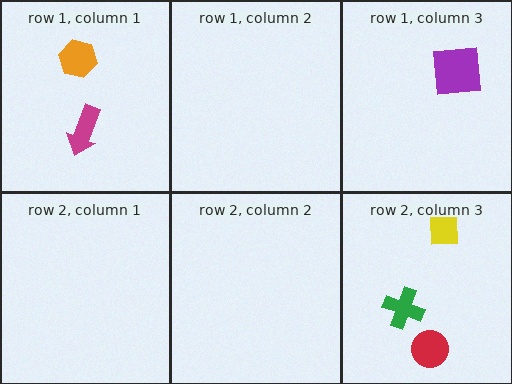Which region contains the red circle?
The row 2, column 3 region.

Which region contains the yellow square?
The row 2, column 3 region.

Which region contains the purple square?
The row 1, column 3 region.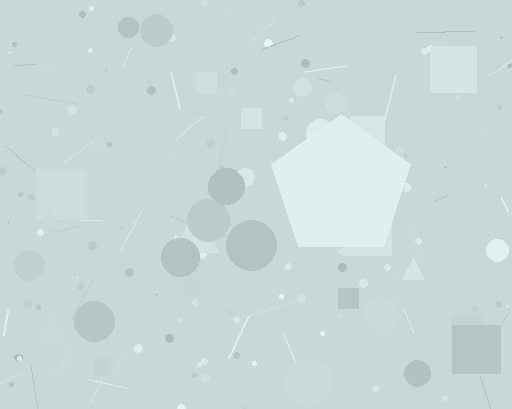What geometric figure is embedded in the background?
A pentagon is embedded in the background.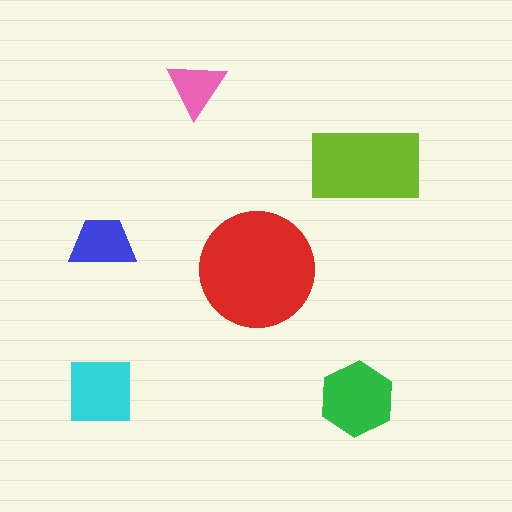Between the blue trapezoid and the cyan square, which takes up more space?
The cyan square.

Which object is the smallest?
The pink triangle.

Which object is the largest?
The red circle.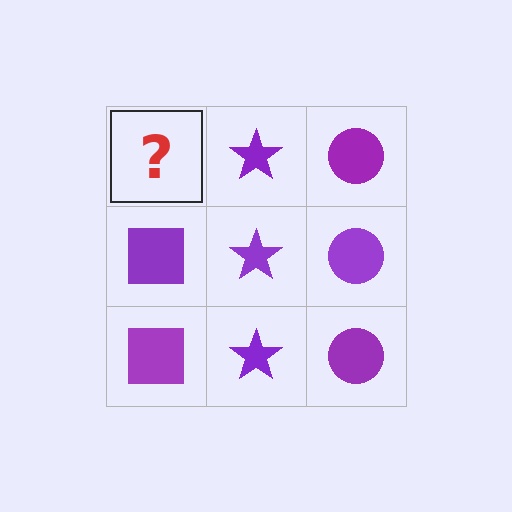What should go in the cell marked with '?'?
The missing cell should contain a purple square.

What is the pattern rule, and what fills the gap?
The rule is that each column has a consistent shape. The gap should be filled with a purple square.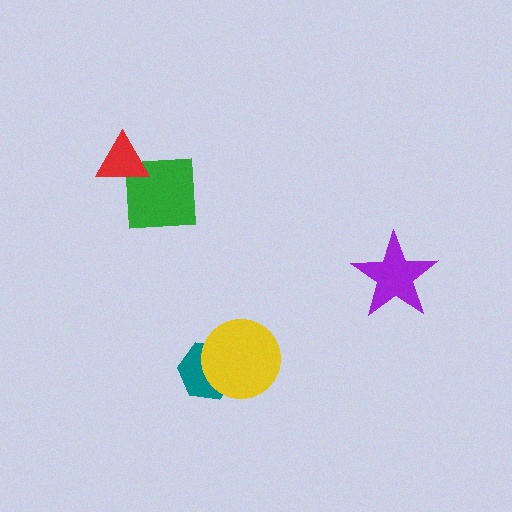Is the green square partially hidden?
Yes, it is partially covered by another shape.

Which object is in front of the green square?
The red triangle is in front of the green square.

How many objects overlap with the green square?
1 object overlaps with the green square.